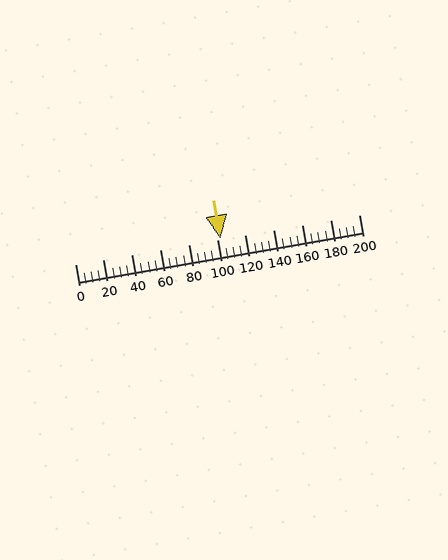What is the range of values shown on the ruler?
The ruler shows values from 0 to 200.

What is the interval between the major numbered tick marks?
The major tick marks are spaced 20 units apart.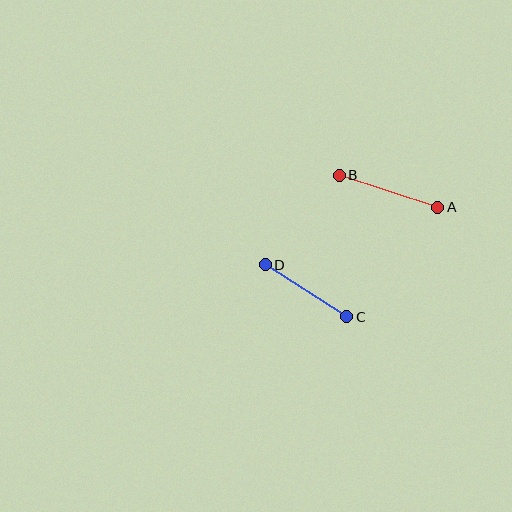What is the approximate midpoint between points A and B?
The midpoint is at approximately (388, 191) pixels.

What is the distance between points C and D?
The distance is approximately 97 pixels.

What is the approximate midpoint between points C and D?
The midpoint is at approximately (306, 291) pixels.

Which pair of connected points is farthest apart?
Points A and B are farthest apart.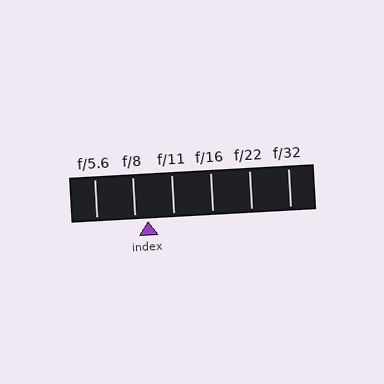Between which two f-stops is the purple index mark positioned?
The index mark is between f/8 and f/11.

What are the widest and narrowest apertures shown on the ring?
The widest aperture shown is f/5.6 and the narrowest is f/32.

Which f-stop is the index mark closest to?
The index mark is closest to f/8.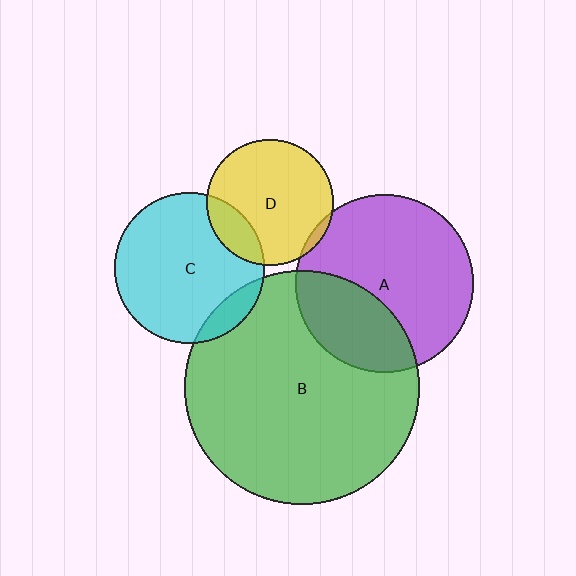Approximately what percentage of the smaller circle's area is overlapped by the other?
Approximately 15%.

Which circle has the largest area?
Circle B (green).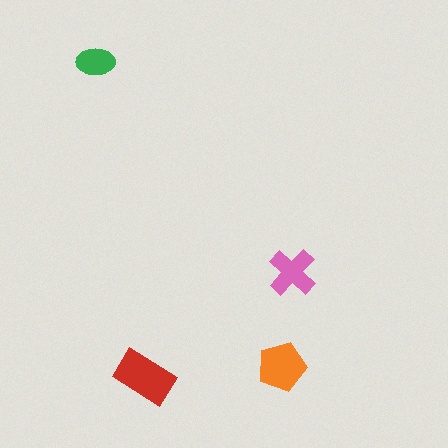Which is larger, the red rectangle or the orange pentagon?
The red rectangle.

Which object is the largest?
The red rectangle.